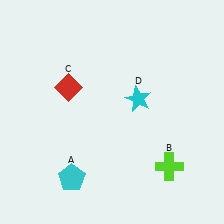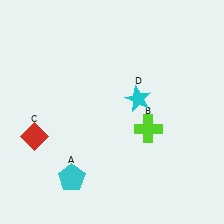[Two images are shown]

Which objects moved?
The objects that moved are: the lime cross (B), the red diamond (C).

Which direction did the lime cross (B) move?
The lime cross (B) moved up.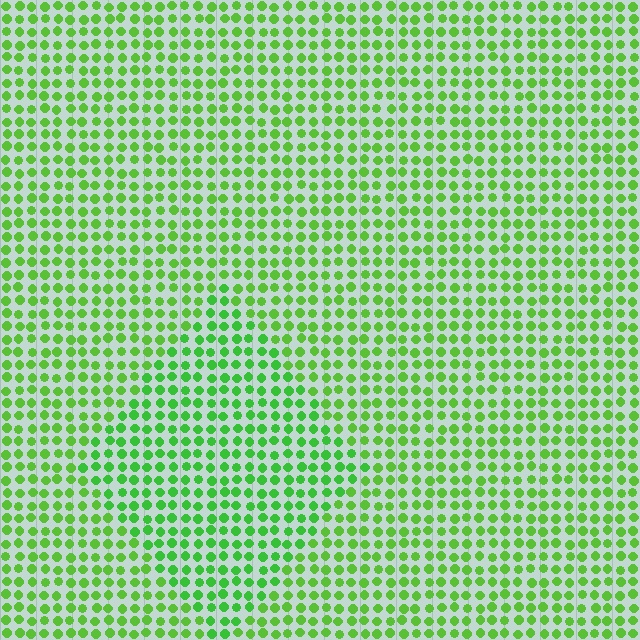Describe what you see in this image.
The image is filled with small lime elements in a uniform arrangement. A diamond-shaped region is visible where the elements are tinted to a slightly different hue, forming a subtle color boundary.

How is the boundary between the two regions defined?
The boundary is defined purely by a slight shift in hue (about 16 degrees). Spacing, size, and orientation are identical on both sides.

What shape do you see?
I see a diamond.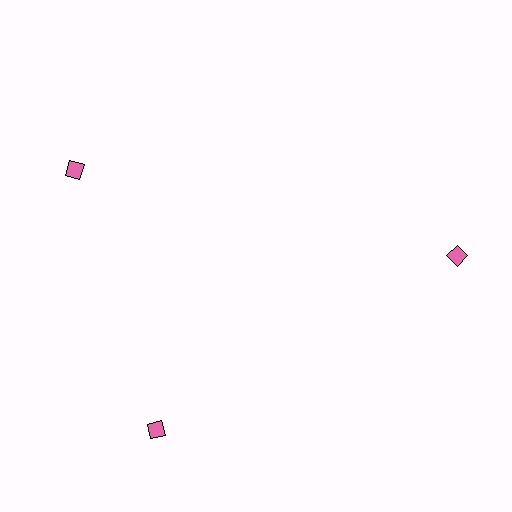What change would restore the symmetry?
The symmetry would be restored by rotating it back into even spacing with its neighbors so that all 3 diamonds sit at equal angles and equal distance from the center.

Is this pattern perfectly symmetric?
No. The 3 pink diamonds are arranged in a ring, but one element near the 11 o'clock position is rotated out of alignment along the ring, breaking the 3-fold rotational symmetry.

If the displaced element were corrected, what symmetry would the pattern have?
It would have 3-fold rotational symmetry — the pattern would map onto itself every 120 degrees.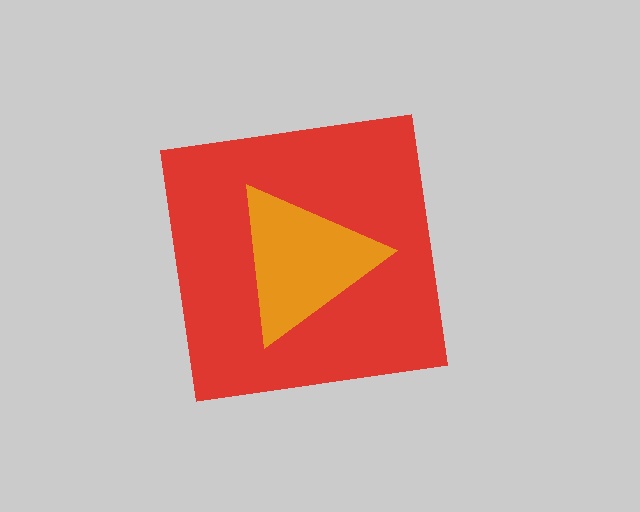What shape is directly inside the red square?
The orange triangle.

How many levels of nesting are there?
2.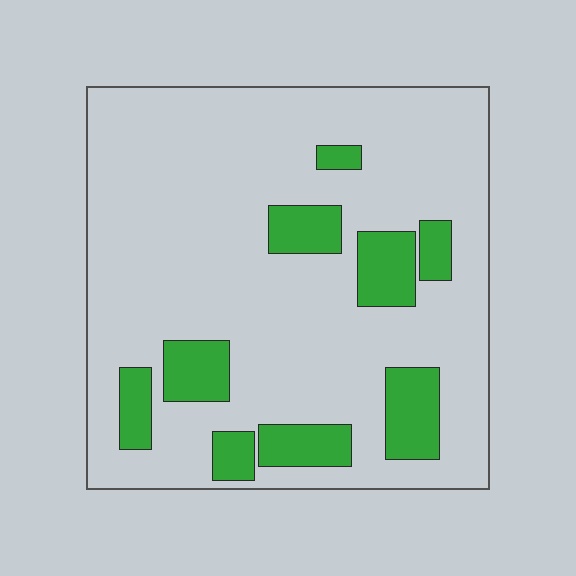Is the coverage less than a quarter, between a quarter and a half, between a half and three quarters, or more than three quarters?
Less than a quarter.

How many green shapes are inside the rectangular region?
9.